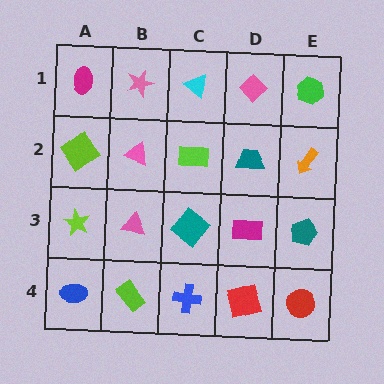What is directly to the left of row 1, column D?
A cyan triangle.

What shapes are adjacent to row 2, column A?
A magenta ellipse (row 1, column A), a lime star (row 3, column A), a pink triangle (row 2, column B).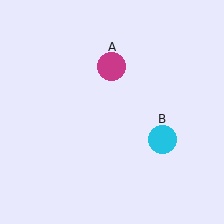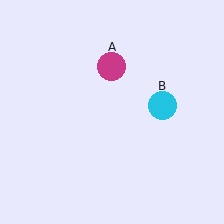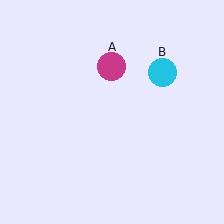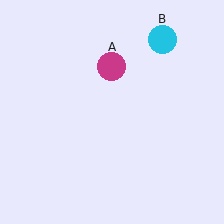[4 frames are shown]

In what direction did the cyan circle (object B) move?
The cyan circle (object B) moved up.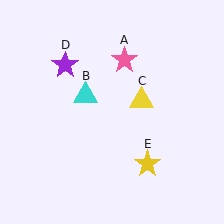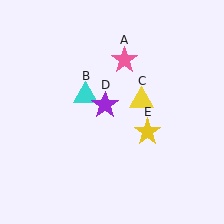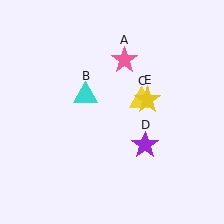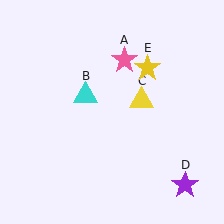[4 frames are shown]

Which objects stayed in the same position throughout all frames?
Pink star (object A) and cyan triangle (object B) and yellow triangle (object C) remained stationary.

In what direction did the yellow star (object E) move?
The yellow star (object E) moved up.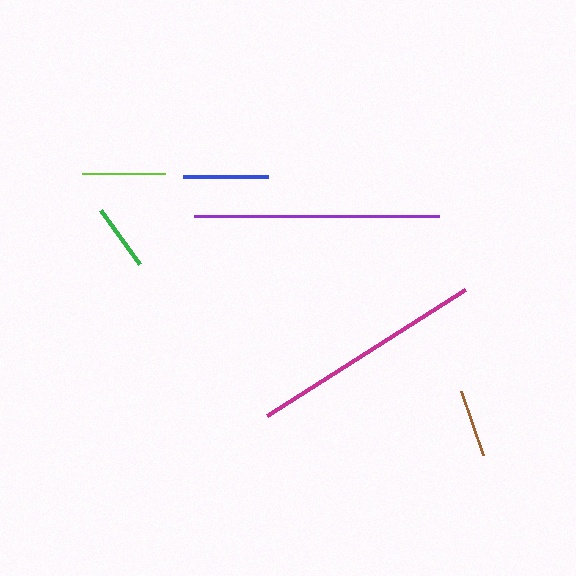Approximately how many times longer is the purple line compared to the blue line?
The purple line is approximately 2.9 times the length of the blue line.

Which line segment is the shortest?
The green line is the shortest at approximately 67 pixels.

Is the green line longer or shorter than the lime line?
The lime line is longer than the green line.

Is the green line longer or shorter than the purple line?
The purple line is longer than the green line.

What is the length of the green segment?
The green segment is approximately 67 pixels long.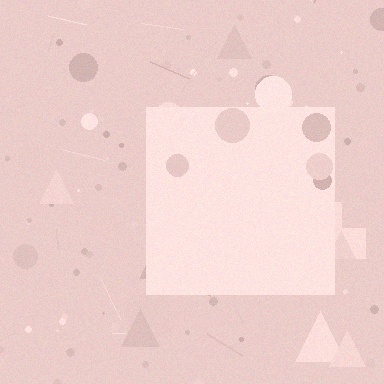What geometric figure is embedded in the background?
A square is embedded in the background.